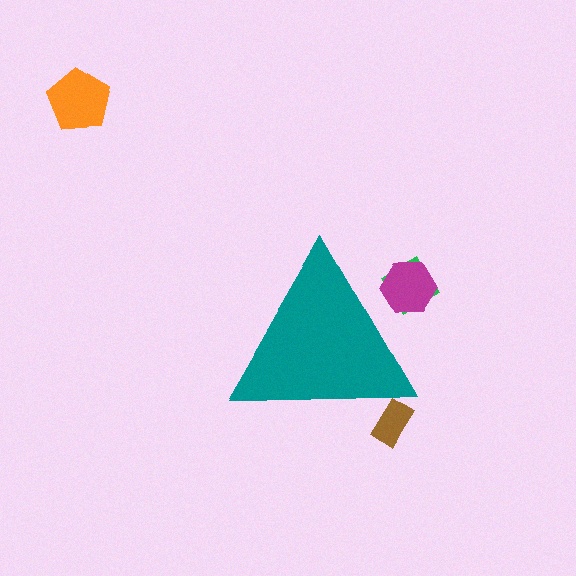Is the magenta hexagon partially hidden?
Yes, the magenta hexagon is partially hidden behind the teal triangle.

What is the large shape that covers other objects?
A teal triangle.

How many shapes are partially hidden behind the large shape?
3 shapes are partially hidden.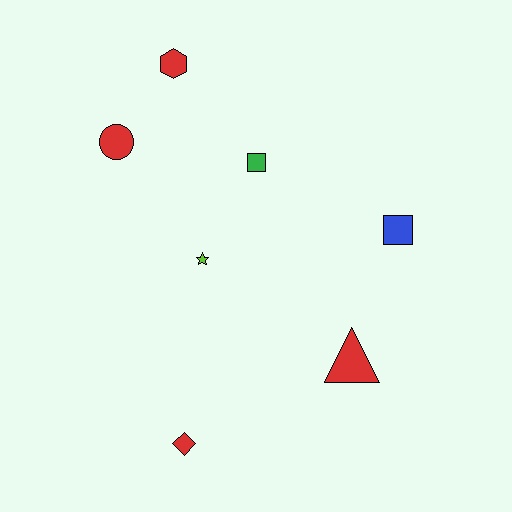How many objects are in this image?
There are 7 objects.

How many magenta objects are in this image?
There are no magenta objects.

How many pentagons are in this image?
There are no pentagons.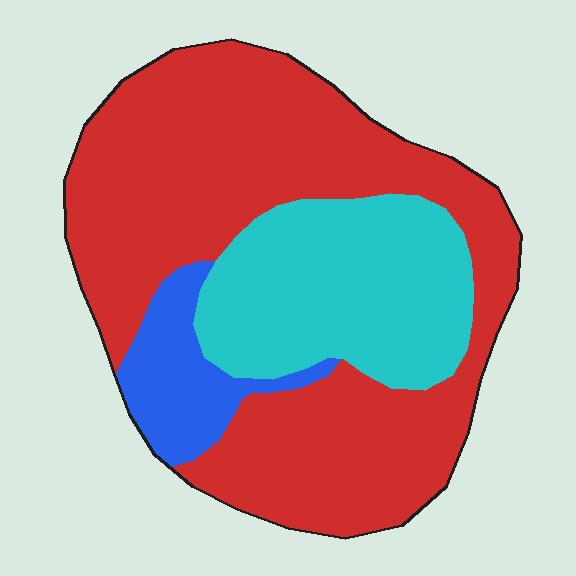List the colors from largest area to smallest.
From largest to smallest: red, cyan, blue.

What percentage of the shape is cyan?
Cyan covers 27% of the shape.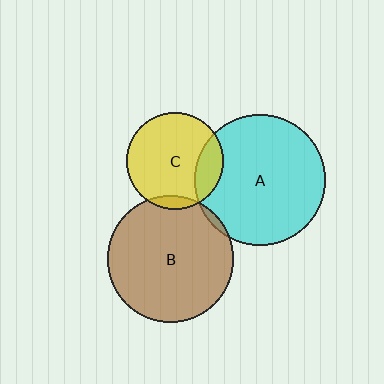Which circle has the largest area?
Circle A (cyan).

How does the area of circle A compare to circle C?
Approximately 1.8 times.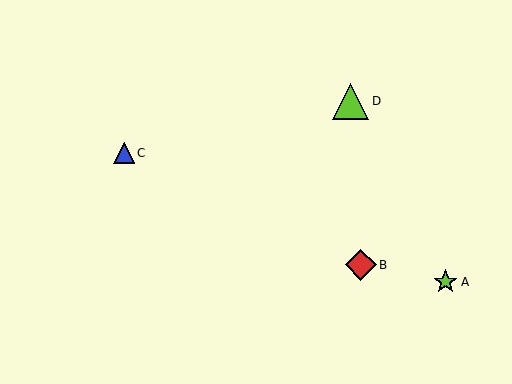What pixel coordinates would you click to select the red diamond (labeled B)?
Click at (361, 265) to select the red diamond B.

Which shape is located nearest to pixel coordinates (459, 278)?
The lime star (labeled A) at (446, 282) is nearest to that location.